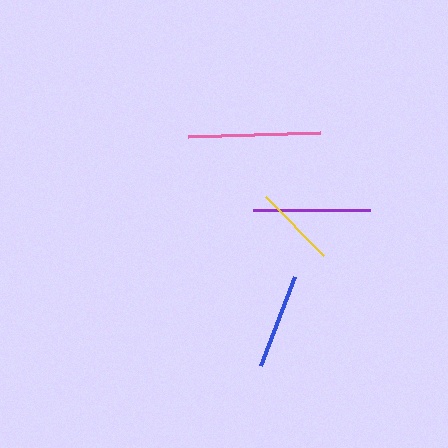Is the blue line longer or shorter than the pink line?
The pink line is longer than the blue line.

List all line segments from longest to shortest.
From longest to shortest: pink, purple, blue, yellow.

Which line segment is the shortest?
The yellow line is the shortest at approximately 83 pixels.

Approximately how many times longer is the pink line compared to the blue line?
The pink line is approximately 1.4 times the length of the blue line.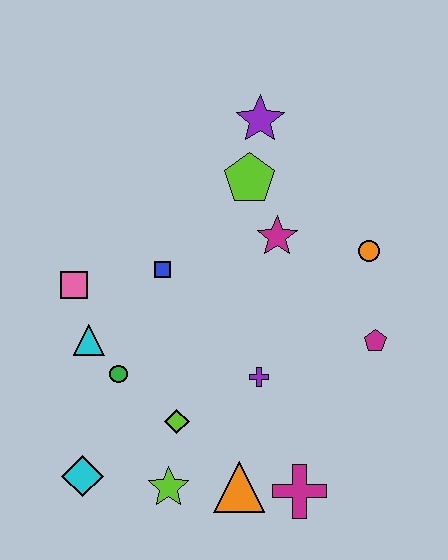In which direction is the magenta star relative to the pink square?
The magenta star is to the right of the pink square.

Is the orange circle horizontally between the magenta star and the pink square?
No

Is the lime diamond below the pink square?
Yes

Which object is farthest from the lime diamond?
The purple star is farthest from the lime diamond.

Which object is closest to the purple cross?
The lime diamond is closest to the purple cross.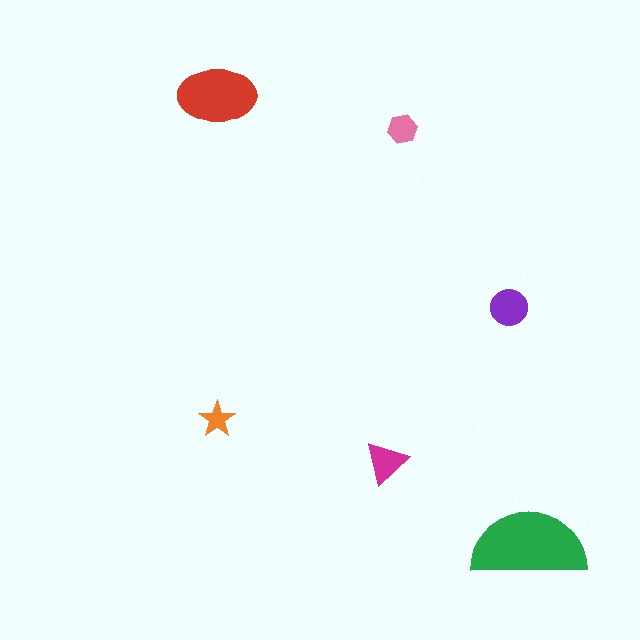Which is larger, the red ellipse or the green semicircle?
The green semicircle.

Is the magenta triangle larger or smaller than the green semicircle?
Smaller.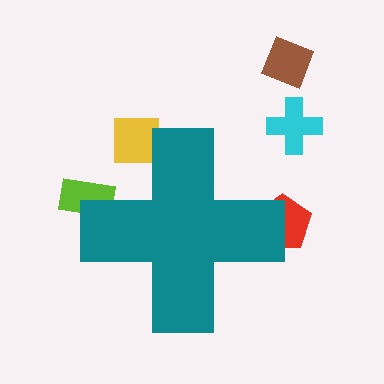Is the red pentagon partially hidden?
Yes, the red pentagon is partially hidden behind the teal cross.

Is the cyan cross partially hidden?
No, the cyan cross is fully visible.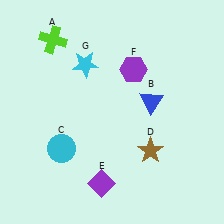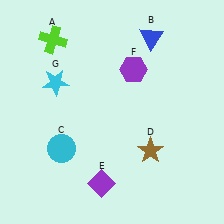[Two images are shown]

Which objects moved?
The objects that moved are: the blue triangle (B), the cyan star (G).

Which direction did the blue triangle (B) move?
The blue triangle (B) moved up.